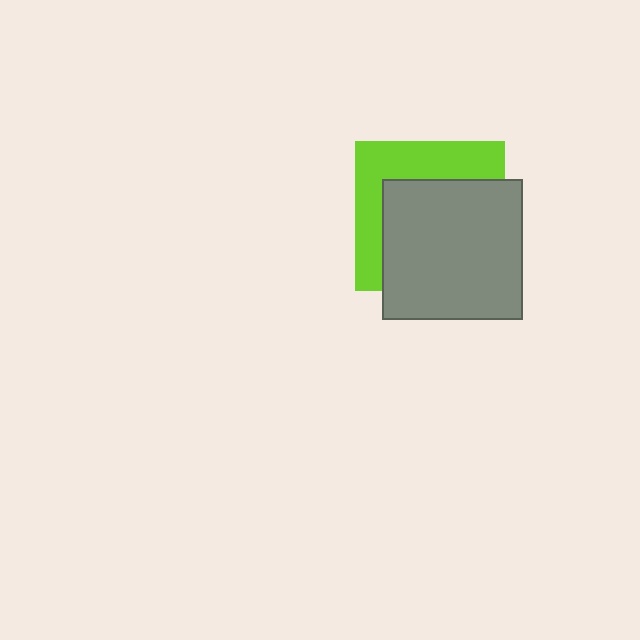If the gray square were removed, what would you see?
You would see the complete lime square.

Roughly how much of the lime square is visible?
A small part of it is visible (roughly 38%).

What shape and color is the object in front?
The object in front is a gray square.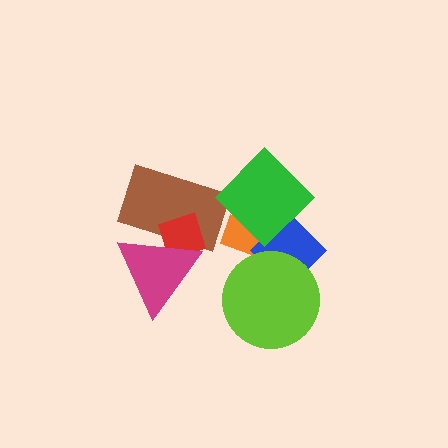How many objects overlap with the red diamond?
2 objects overlap with the red diamond.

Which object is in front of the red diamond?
The magenta triangle is in front of the red diamond.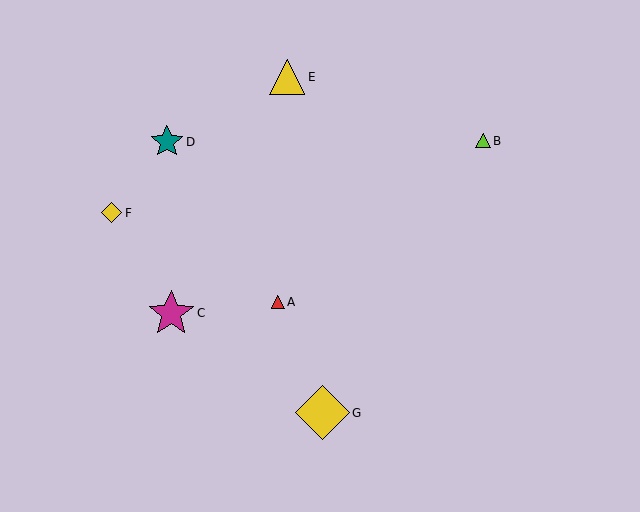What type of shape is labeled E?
Shape E is a yellow triangle.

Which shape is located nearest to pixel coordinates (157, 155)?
The teal star (labeled D) at (167, 142) is nearest to that location.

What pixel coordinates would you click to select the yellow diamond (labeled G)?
Click at (322, 413) to select the yellow diamond G.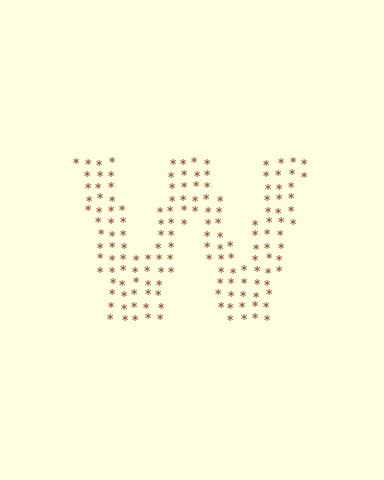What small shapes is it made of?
It is made of small asterisks.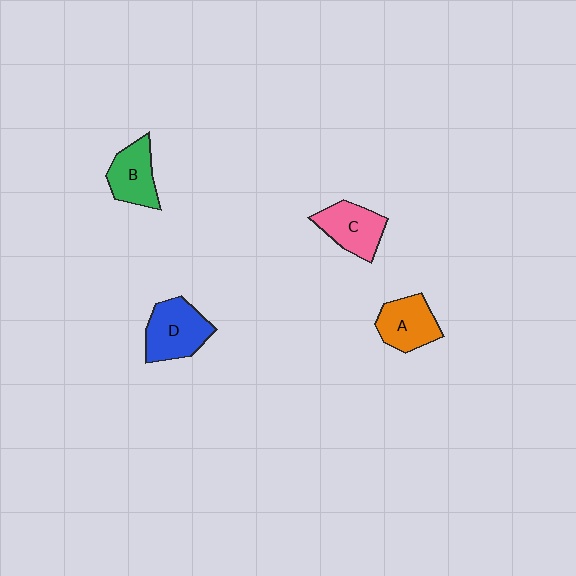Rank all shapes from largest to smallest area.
From largest to smallest: D (blue), C (pink), A (orange), B (green).